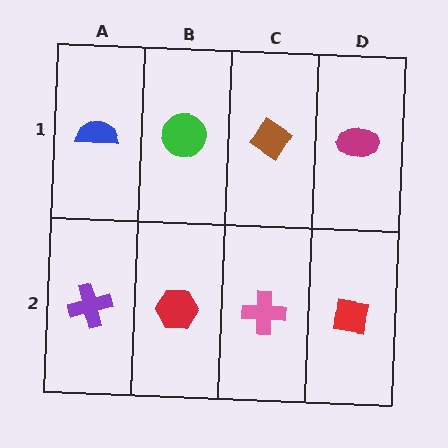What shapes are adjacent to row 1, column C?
A pink cross (row 2, column C), a green circle (row 1, column B), a magenta ellipse (row 1, column D).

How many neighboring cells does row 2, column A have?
2.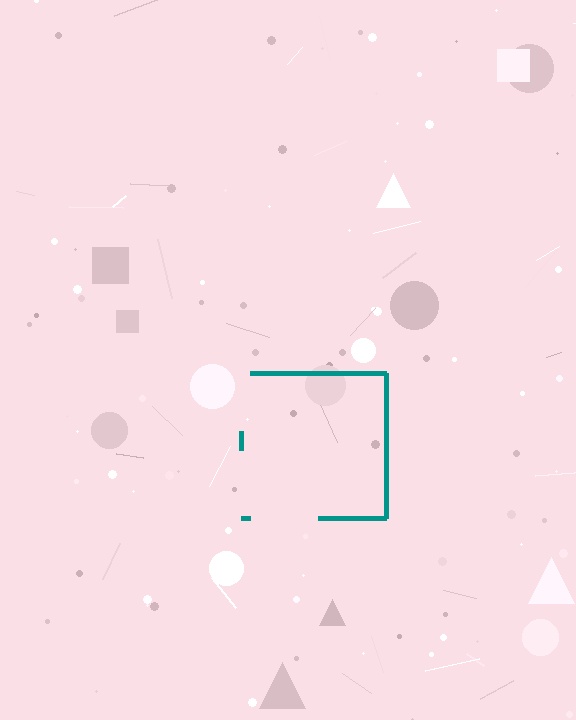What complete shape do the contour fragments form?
The contour fragments form a square.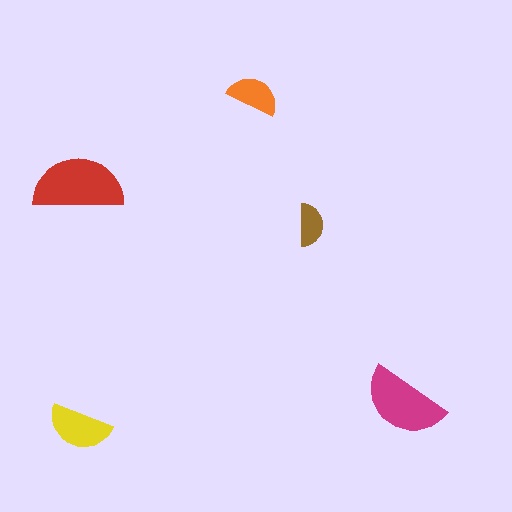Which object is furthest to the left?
The yellow semicircle is leftmost.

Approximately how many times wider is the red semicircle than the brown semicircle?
About 2 times wider.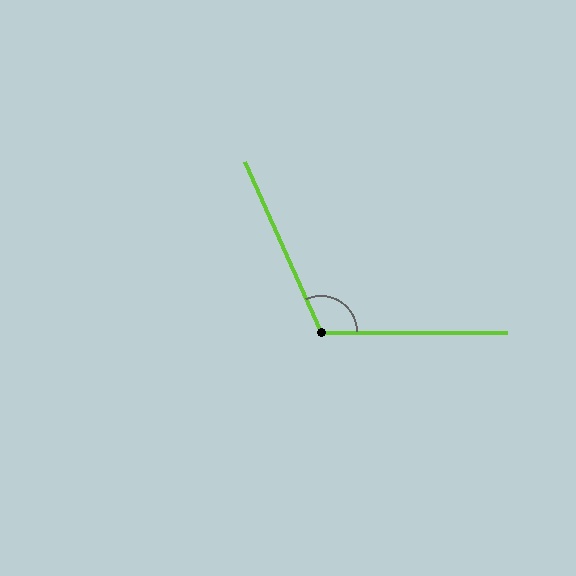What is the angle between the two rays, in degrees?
Approximately 114 degrees.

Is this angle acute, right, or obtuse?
It is obtuse.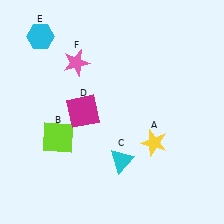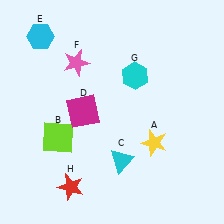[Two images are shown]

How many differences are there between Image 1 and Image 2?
There are 2 differences between the two images.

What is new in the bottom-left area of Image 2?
A red star (H) was added in the bottom-left area of Image 2.